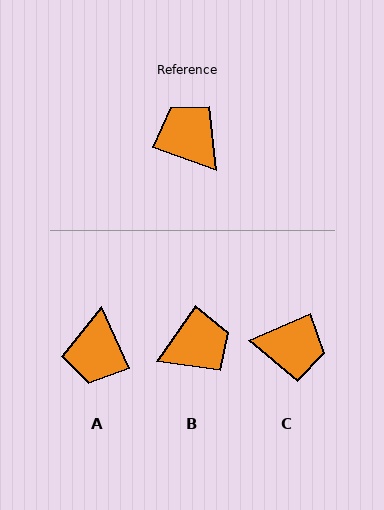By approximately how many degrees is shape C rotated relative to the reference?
Approximately 137 degrees clockwise.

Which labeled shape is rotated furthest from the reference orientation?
C, about 137 degrees away.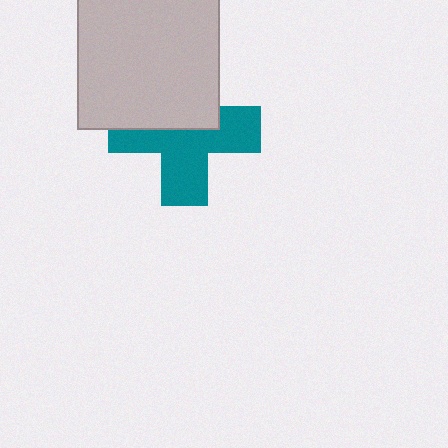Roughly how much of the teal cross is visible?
About half of it is visible (roughly 58%).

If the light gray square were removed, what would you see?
You would see the complete teal cross.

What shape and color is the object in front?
The object in front is a light gray square.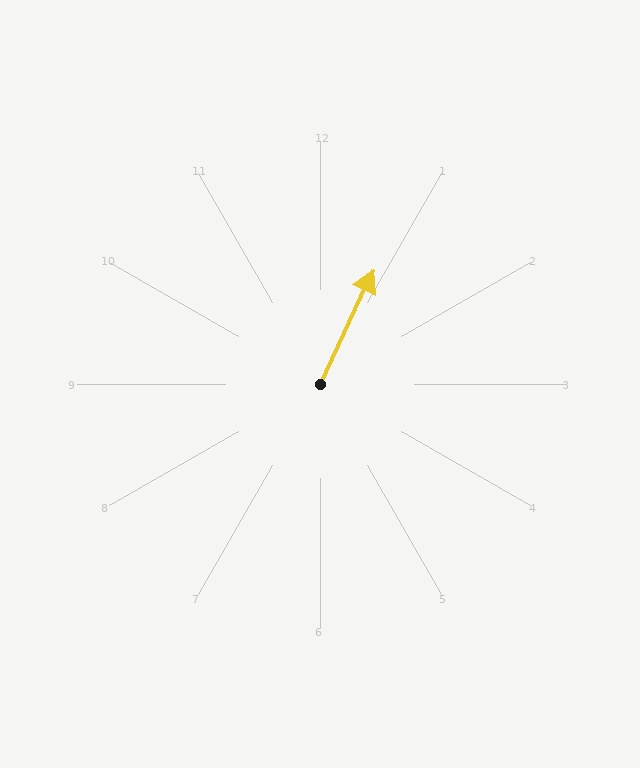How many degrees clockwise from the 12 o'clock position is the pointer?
Approximately 25 degrees.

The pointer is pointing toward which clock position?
Roughly 1 o'clock.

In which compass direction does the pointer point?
Northeast.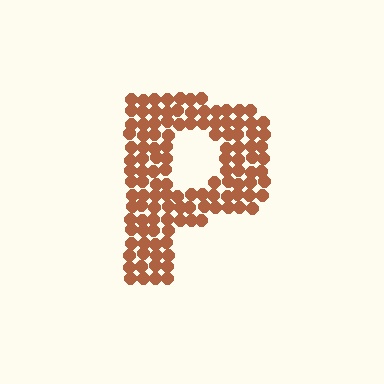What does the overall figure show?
The overall figure shows the letter P.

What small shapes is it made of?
It is made of small circles.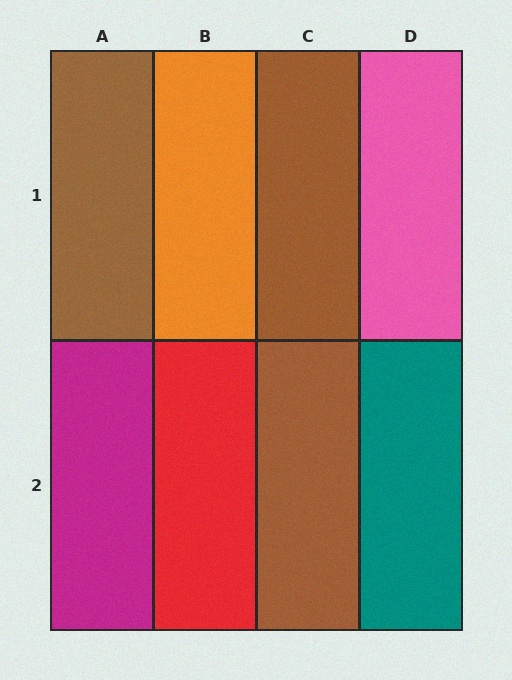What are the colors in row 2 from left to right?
Magenta, red, brown, teal.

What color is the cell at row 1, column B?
Orange.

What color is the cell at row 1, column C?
Brown.